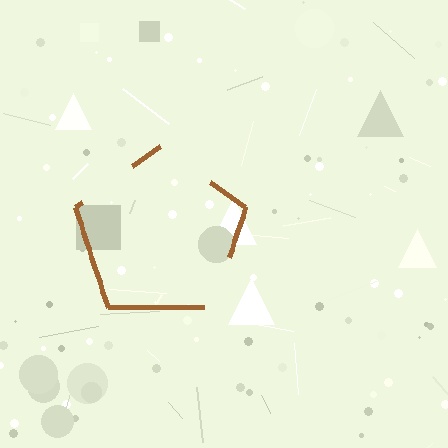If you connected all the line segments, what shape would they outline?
They would outline a pentagon.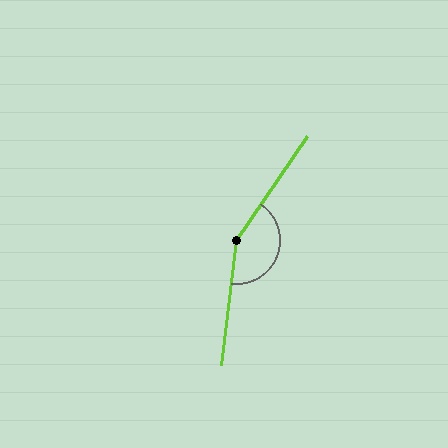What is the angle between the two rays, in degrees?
Approximately 152 degrees.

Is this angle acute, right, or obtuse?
It is obtuse.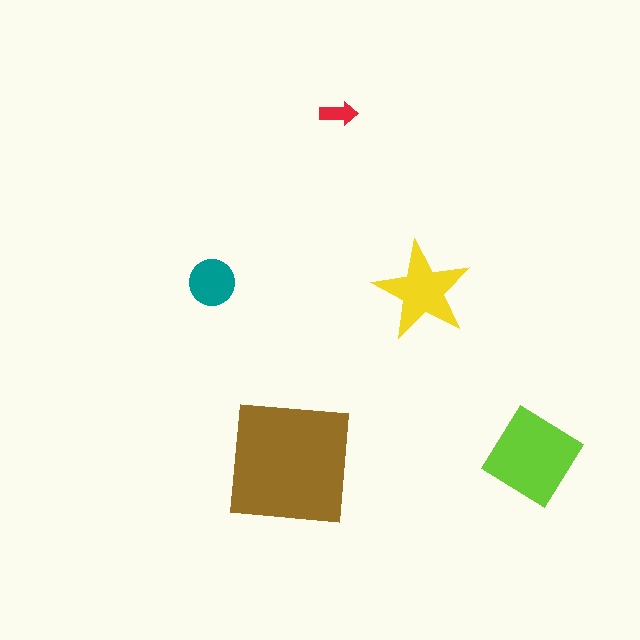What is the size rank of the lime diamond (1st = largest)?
2nd.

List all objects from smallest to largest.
The red arrow, the teal circle, the yellow star, the lime diamond, the brown square.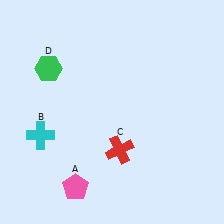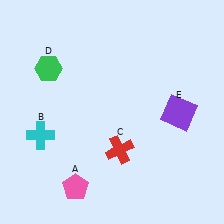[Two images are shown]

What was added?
A purple square (E) was added in Image 2.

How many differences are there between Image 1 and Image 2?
There is 1 difference between the two images.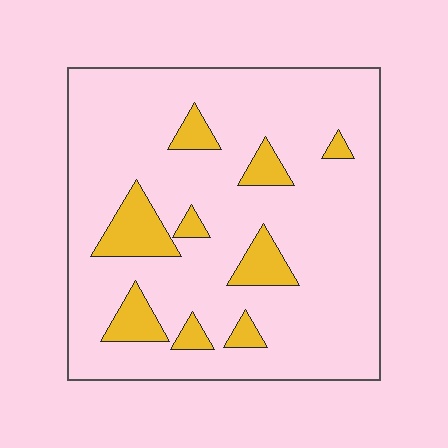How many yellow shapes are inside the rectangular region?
9.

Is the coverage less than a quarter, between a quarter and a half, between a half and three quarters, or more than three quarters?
Less than a quarter.